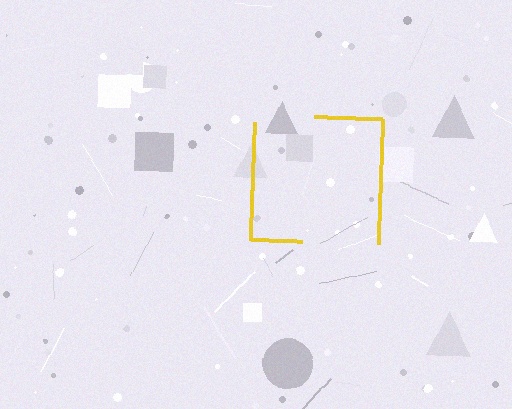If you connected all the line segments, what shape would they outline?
They would outline a square.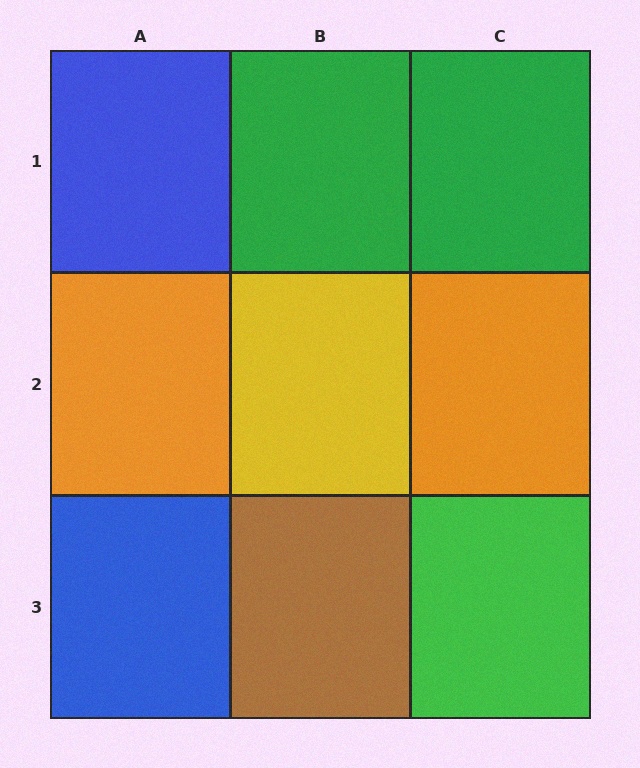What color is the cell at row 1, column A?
Blue.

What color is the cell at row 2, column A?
Orange.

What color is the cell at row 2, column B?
Yellow.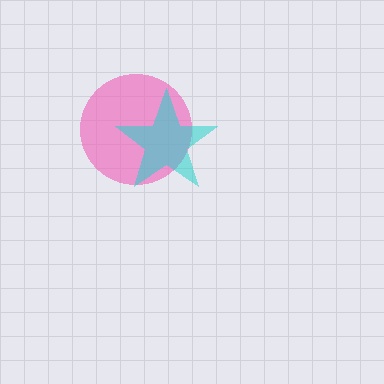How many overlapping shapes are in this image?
There are 2 overlapping shapes in the image.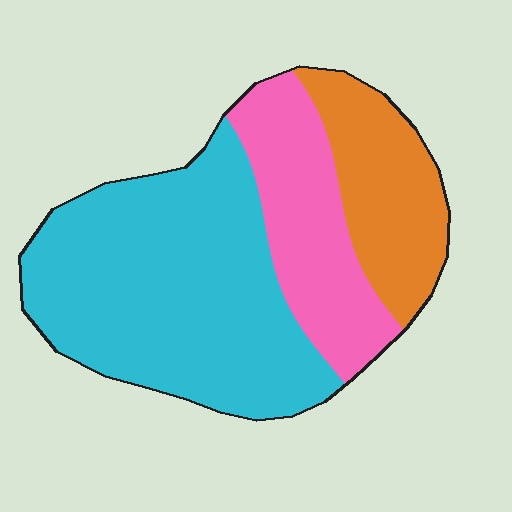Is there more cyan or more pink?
Cyan.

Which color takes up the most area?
Cyan, at roughly 55%.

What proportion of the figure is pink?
Pink takes up less than a quarter of the figure.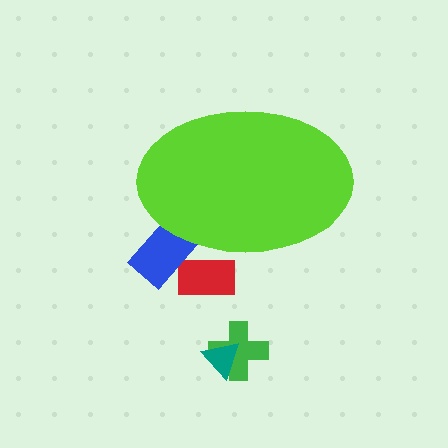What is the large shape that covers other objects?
A lime ellipse.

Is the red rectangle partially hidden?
Yes, the red rectangle is partially hidden behind the lime ellipse.